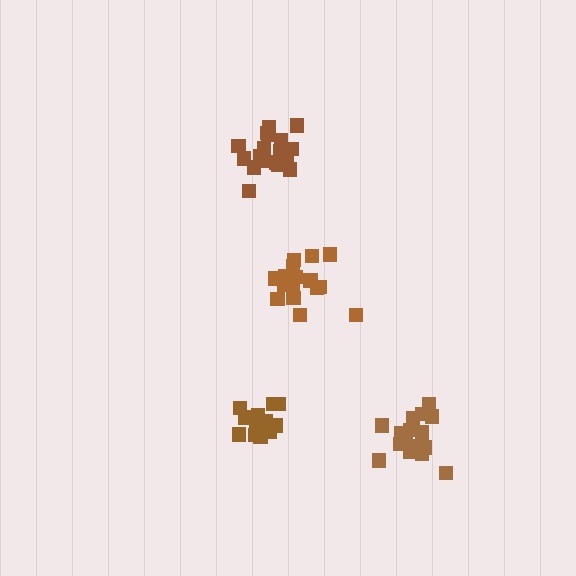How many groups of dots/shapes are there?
There are 4 groups.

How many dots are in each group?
Group 1: 18 dots, Group 2: 17 dots, Group 3: 16 dots, Group 4: 17 dots (68 total).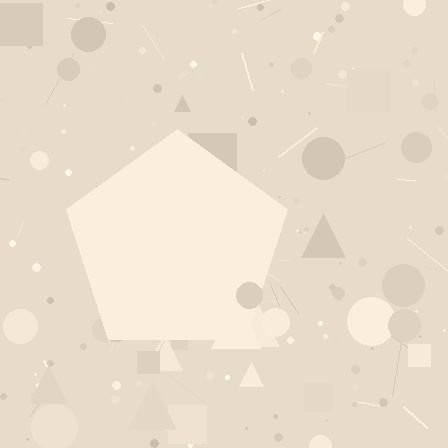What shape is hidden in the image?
A pentagon is hidden in the image.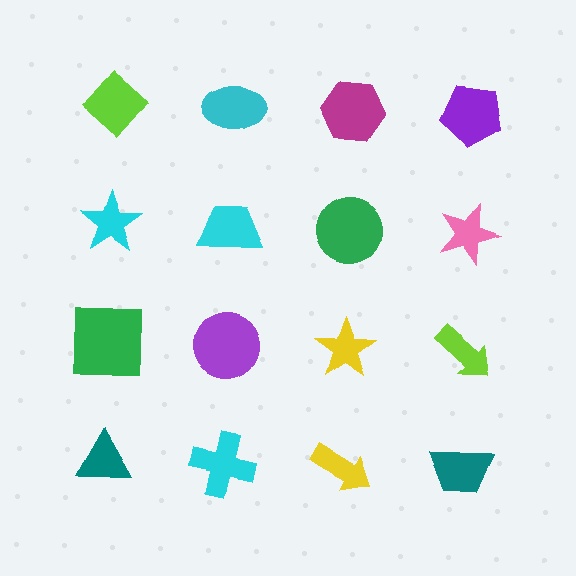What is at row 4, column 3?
A yellow arrow.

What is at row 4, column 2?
A cyan cross.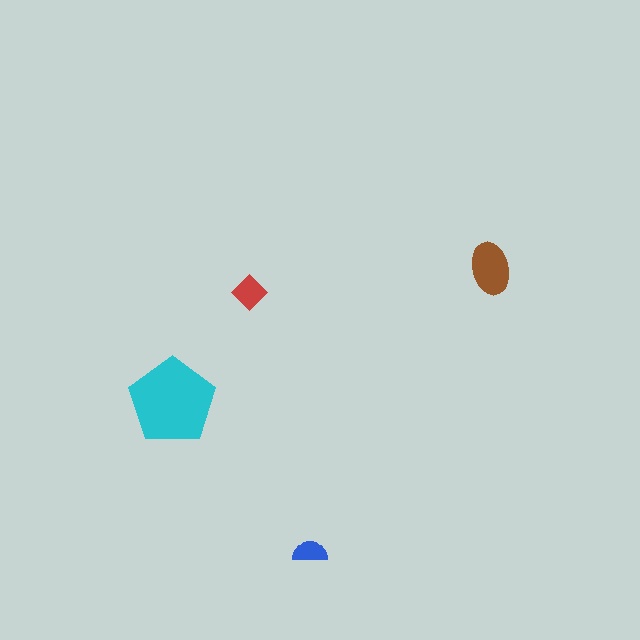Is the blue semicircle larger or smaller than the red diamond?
Smaller.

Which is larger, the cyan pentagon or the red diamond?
The cyan pentagon.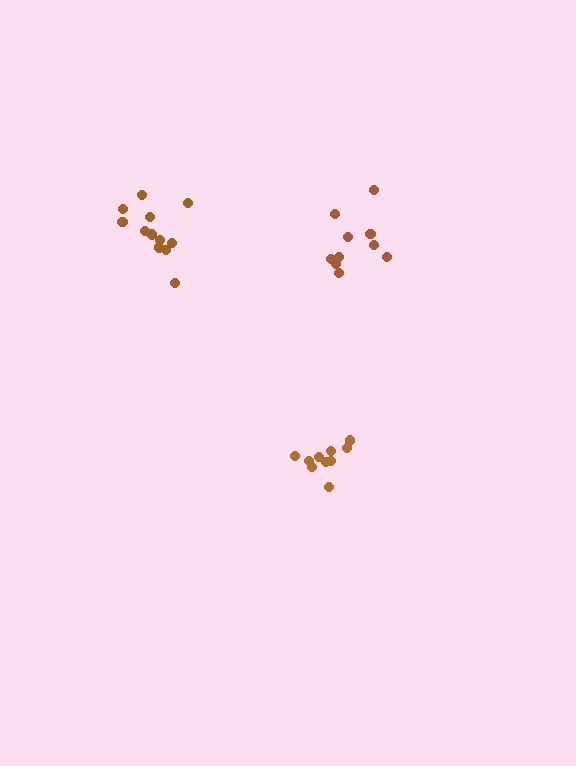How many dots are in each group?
Group 1: 10 dots, Group 2: 12 dots, Group 3: 10 dots (32 total).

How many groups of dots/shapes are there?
There are 3 groups.